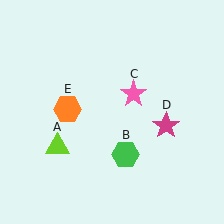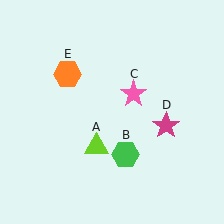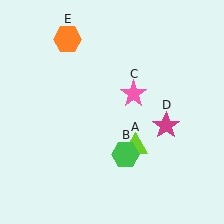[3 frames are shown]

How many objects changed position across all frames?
2 objects changed position: lime triangle (object A), orange hexagon (object E).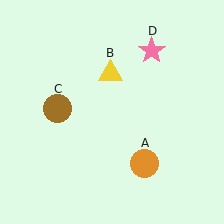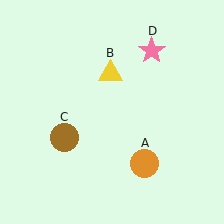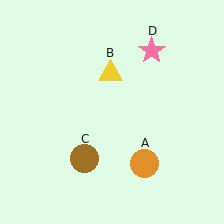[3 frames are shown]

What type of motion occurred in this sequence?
The brown circle (object C) rotated counterclockwise around the center of the scene.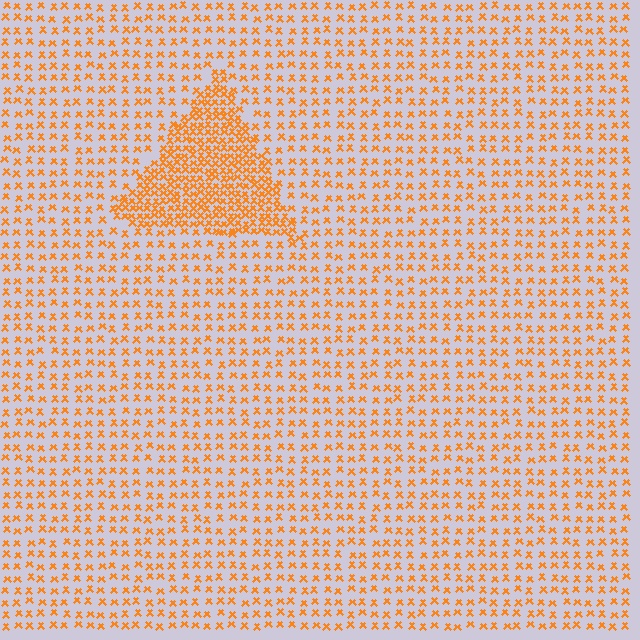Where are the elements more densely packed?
The elements are more densely packed inside the triangle boundary.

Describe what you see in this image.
The image contains small orange elements arranged at two different densities. A triangle-shaped region is visible where the elements are more densely packed than the surrounding area.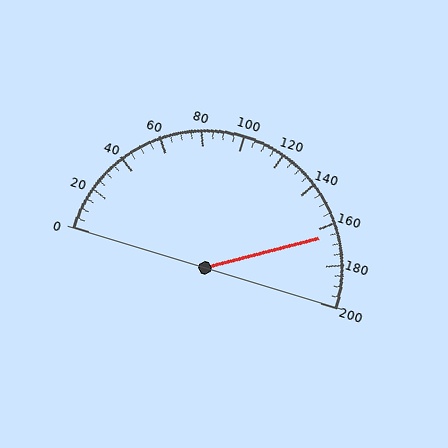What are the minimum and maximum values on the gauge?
The gauge ranges from 0 to 200.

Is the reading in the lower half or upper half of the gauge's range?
The reading is in the upper half of the range (0 to 200).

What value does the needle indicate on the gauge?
The needle indicates approximately 165.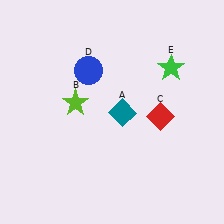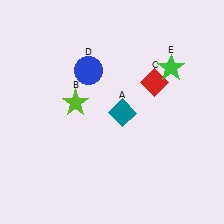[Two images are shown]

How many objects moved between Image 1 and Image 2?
1 object moved between the two images.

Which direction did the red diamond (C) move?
The red diamond (C) moved up.